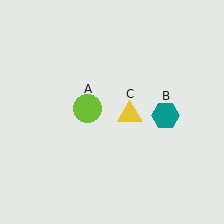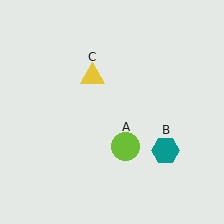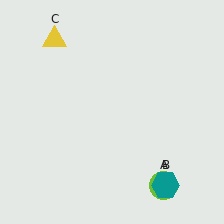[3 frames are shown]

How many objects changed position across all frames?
3 objects changed position: lime circle (object A), teal hexagon (object B), yellow triangle (object C).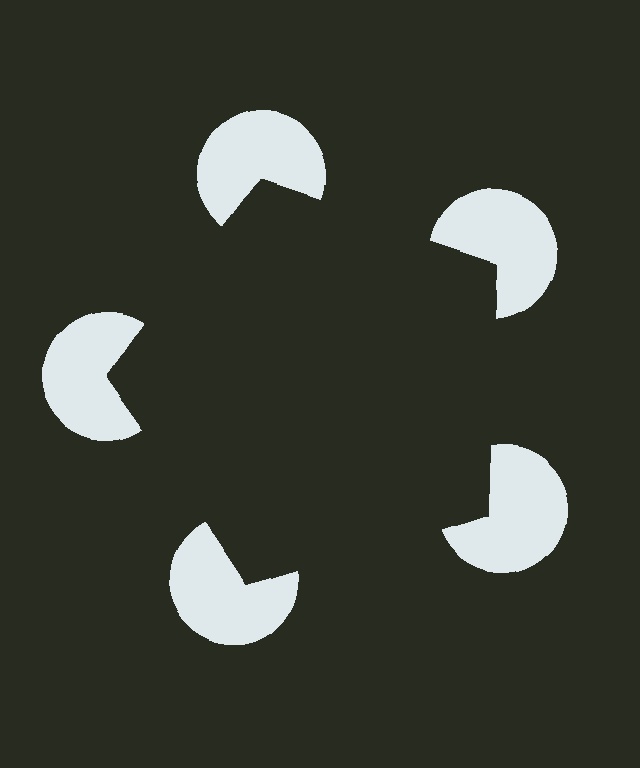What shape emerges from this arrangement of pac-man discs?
An illusory pentagon — its edges are inferred from the aligned wedge cuts in the pac-man discs, not physically drawn.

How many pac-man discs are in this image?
There are 5 — one at each vertex of the illusory pentagon.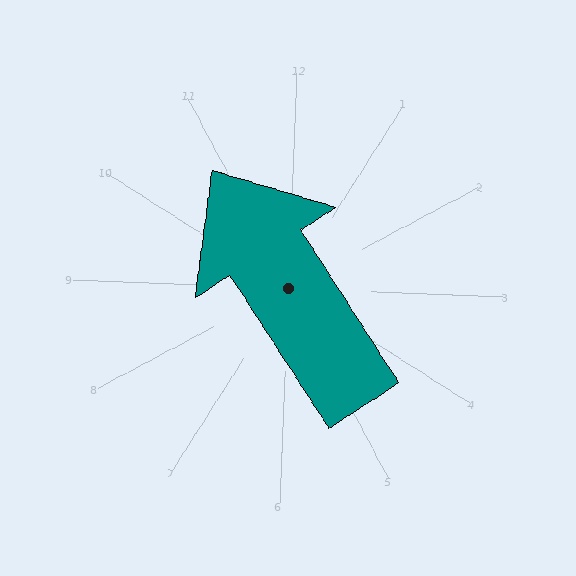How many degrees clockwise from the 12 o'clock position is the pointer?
Approximately 325 degrees.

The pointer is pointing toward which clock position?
Roughly 11 o'clock.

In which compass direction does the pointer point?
Northwest.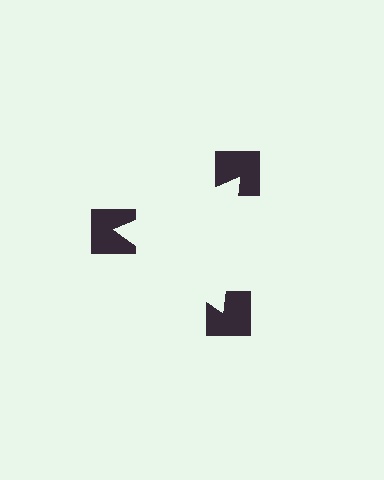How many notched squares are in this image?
There are 3 — one at each vertex of the illusory triangle.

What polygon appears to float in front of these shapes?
An illusory triangle — its edges are inferred from the aligned wedge cuts in the notched squares, not physically drawn.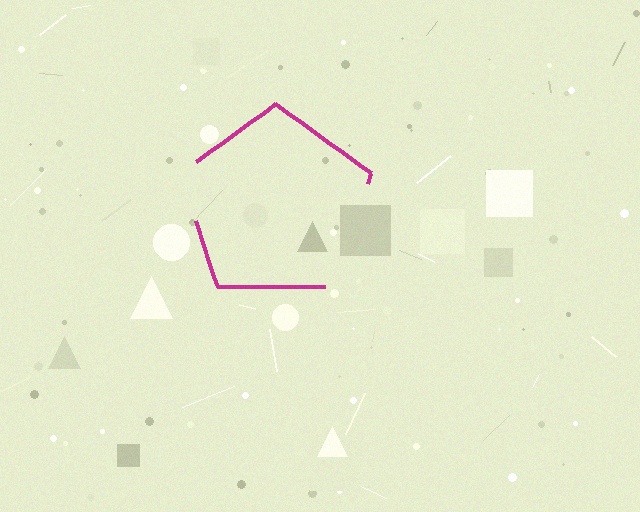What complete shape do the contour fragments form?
The contour fragments form a pentagon.